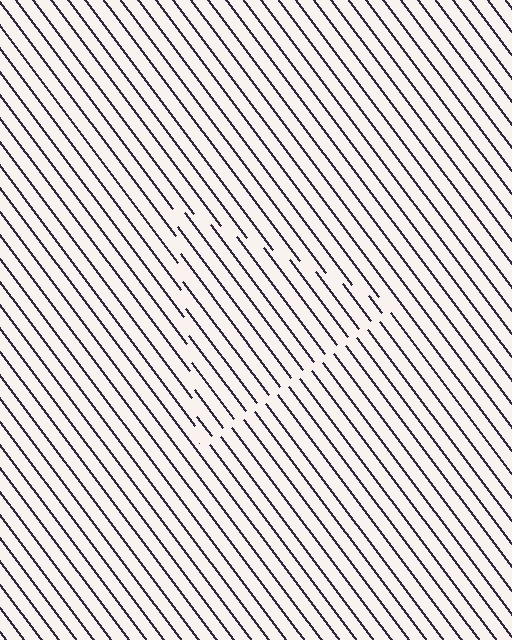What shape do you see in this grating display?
An illusory triangle. The interior of the shape contains the same grating, shifted by half a period — the contour is defined by the phase discontinuity where line-ends from the inner and outer gratings abut.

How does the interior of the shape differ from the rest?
The interior of the shape contains the same grating, shifted by half a period — the contour is defined by the phase discontinuity where line-ends from the inner and outer gratings abut.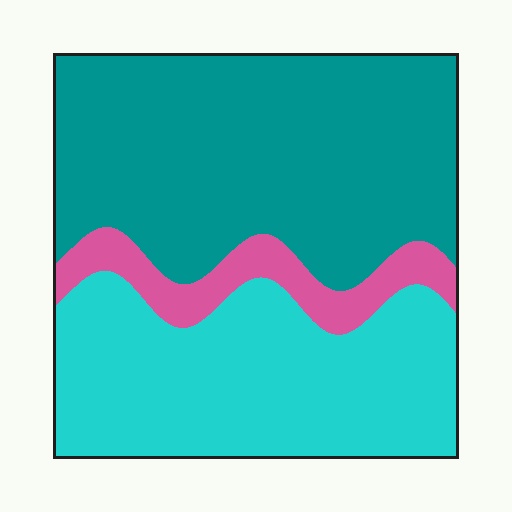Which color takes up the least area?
Pink, at roughly 10%.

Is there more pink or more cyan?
Cyan.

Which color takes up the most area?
Teal, at roughly 50%.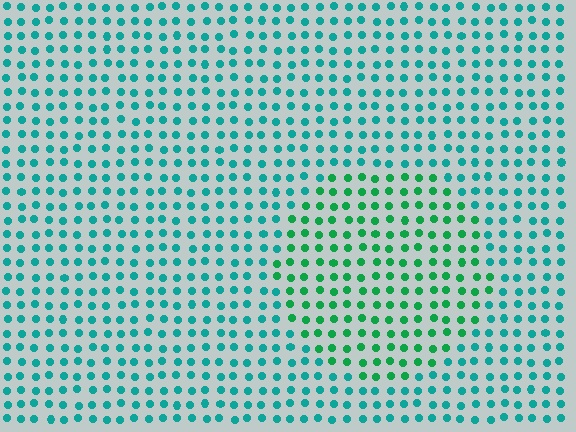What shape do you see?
I see a circle.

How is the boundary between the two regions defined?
The boundary is defined purely by a slight shift in hue (about 34 degrees). Spacing, size, and orientation are identical on both sides.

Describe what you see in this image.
The image is filled with small teal elements in a uniform arrangement. A circle-shaped region is visible where the elements are tinted to a slightly different hue, forming a subtle color boundary.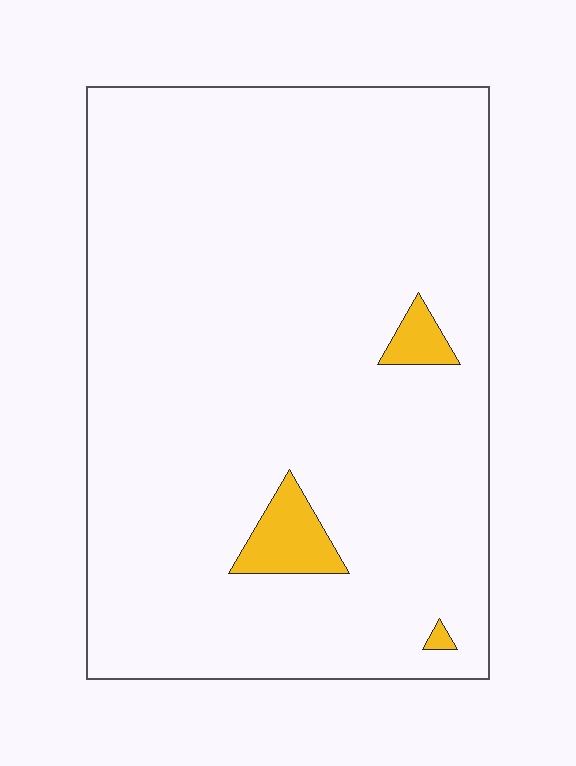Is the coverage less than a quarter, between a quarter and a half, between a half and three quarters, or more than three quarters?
Less than a quarter.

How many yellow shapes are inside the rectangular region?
3.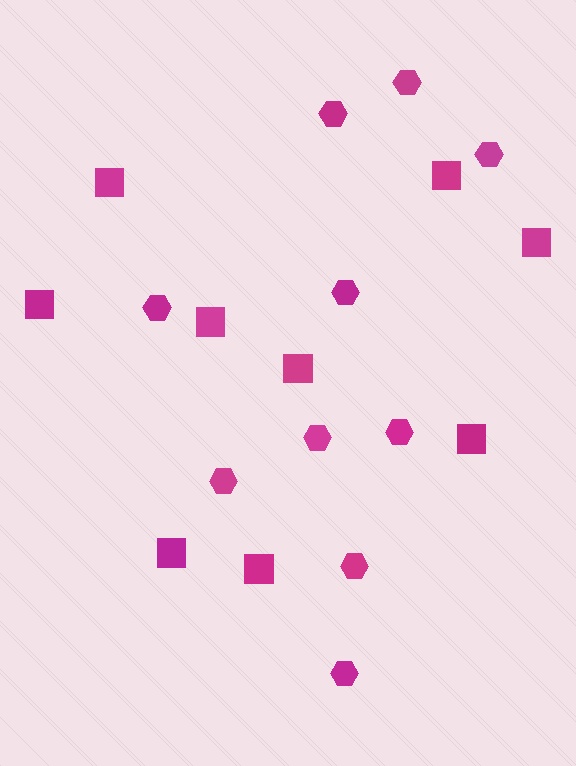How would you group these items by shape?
There are 2 groups: one group of hexagons (10) and one group of squares (9).